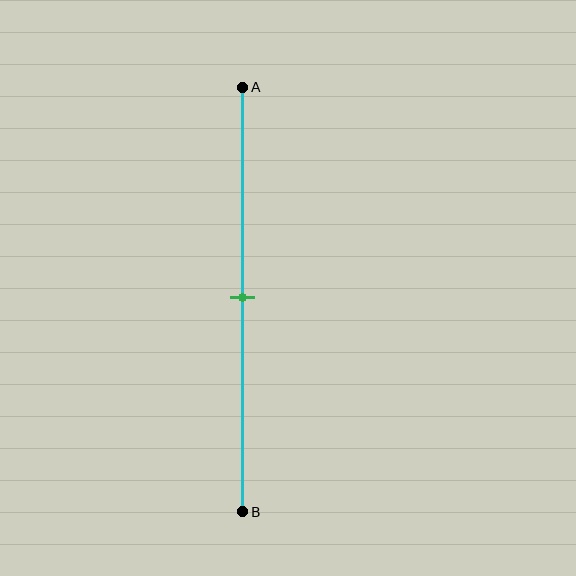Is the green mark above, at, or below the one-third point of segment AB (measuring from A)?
The green mark is below the one-third point of segment AB.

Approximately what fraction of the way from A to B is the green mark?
The green mark is approximately 50% of the way from A to B.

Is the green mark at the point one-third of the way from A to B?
No, the mark is at about 50% from A, not at the 33% one-third point.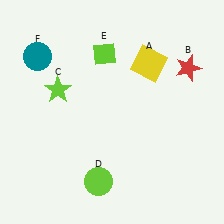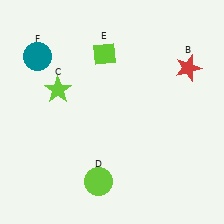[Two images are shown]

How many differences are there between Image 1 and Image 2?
There is 1 difference between the two images.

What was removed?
The yellow square (A) was removed in Image 2.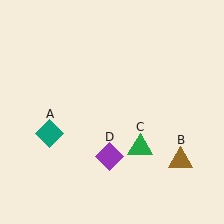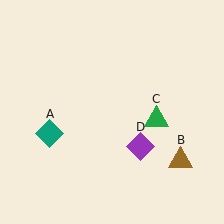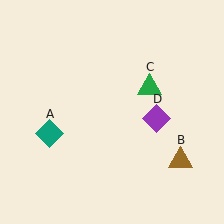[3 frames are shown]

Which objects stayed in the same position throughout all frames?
Teal diamond (object A) and brown triangle (object B) remained stationary.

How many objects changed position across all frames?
2 objects changed position: green triangle (object C), purple diamond (object D).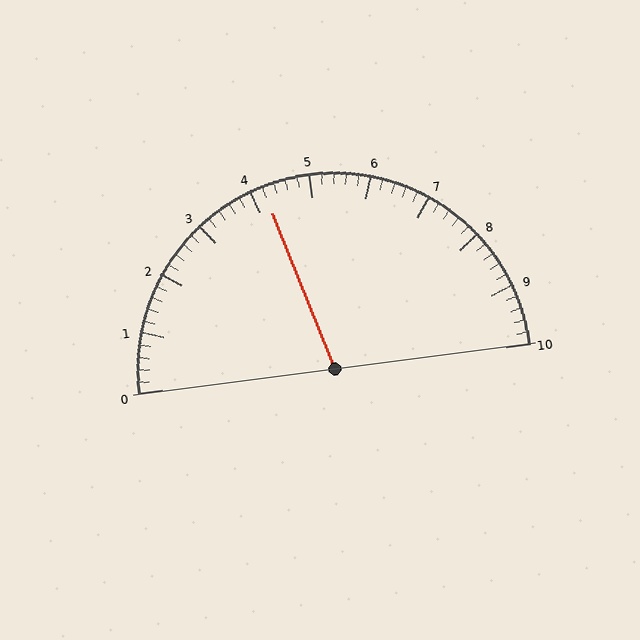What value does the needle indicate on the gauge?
The needle indicates approximately 4.2.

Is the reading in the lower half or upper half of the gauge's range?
The reading is in the lower half of the range (0 to 10).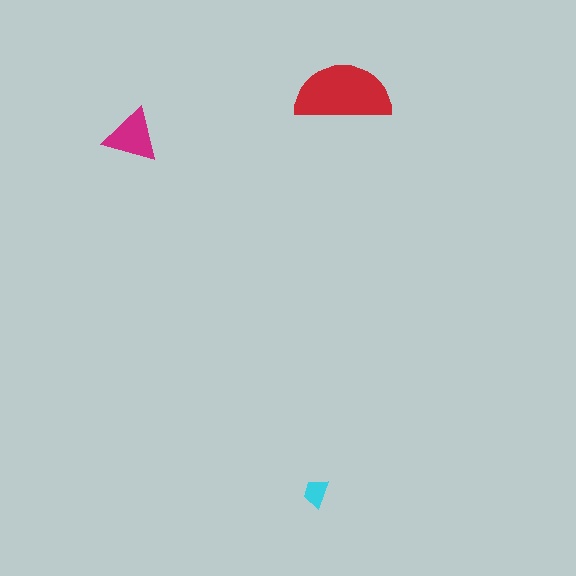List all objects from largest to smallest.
The red semicircle, the magenta triangle, the cyan trapezoid.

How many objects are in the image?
There are 3 objects in the image.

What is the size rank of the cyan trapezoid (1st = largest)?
3rd.